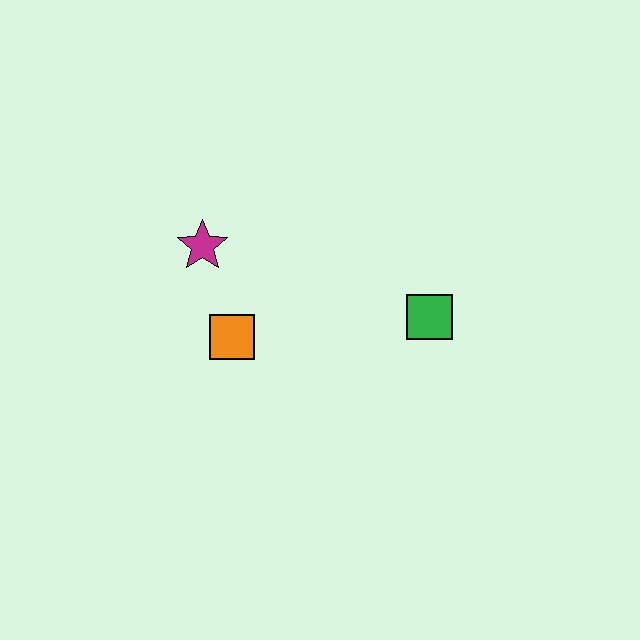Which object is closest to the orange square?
The magenta star is closest to the orange square.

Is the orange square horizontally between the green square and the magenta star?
Yes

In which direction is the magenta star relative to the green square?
The magenta star is to the left of the green square.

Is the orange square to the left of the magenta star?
No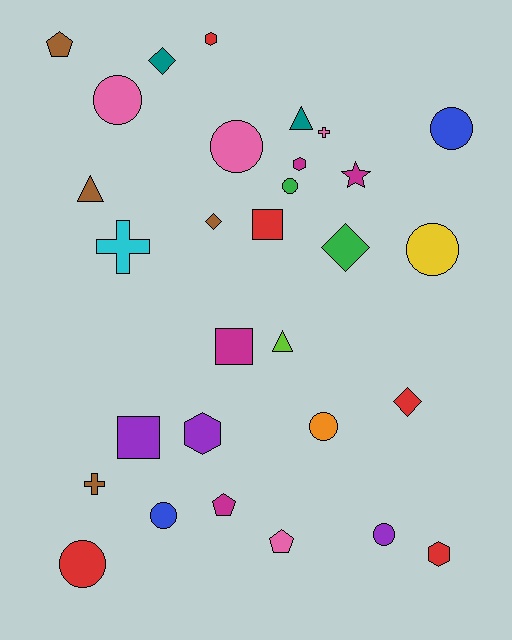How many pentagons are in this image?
There are 3 pentagons.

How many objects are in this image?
There are 30 objects.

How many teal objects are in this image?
There are 2 teal objects.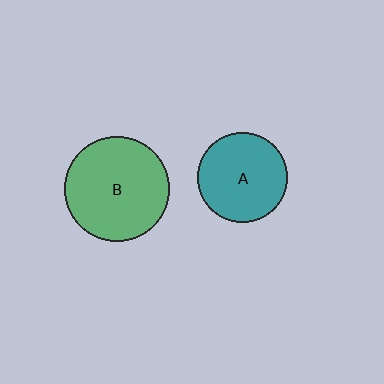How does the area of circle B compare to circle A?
Approximately 1.4 times.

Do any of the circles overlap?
No, none of the circles overlap.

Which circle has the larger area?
Circle B (green).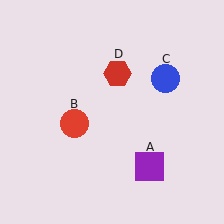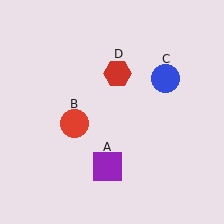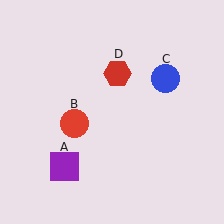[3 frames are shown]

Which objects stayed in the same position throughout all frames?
Red circle (object B) and blue circle (object C) and red hexagon (object D) remained stationary.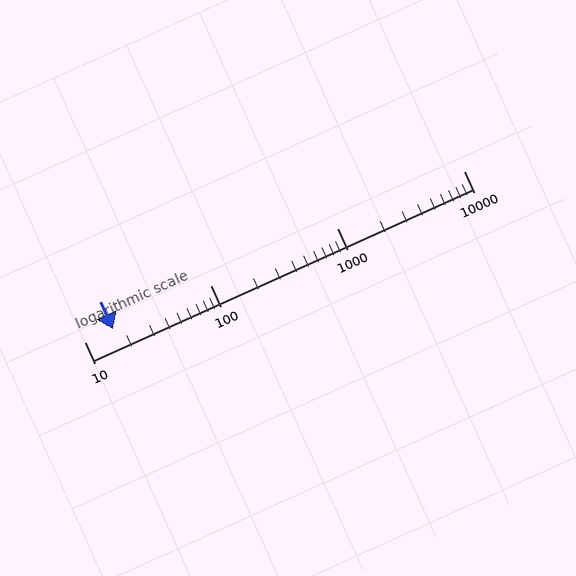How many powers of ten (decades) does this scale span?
The scale spans 3 decades, from 10 to 10000.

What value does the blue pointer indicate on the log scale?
The pointer indicates approximately 17.